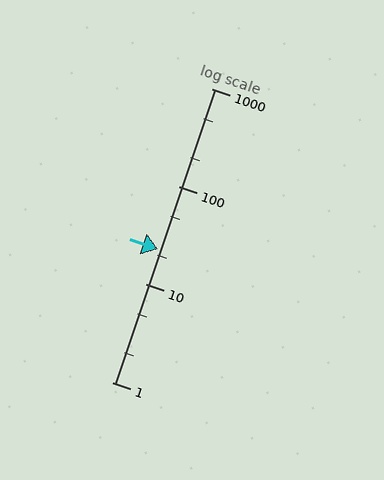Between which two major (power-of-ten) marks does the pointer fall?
The pointer is between 10 and 100.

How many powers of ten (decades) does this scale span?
The scale spans 3 decades, from 1 to 1000.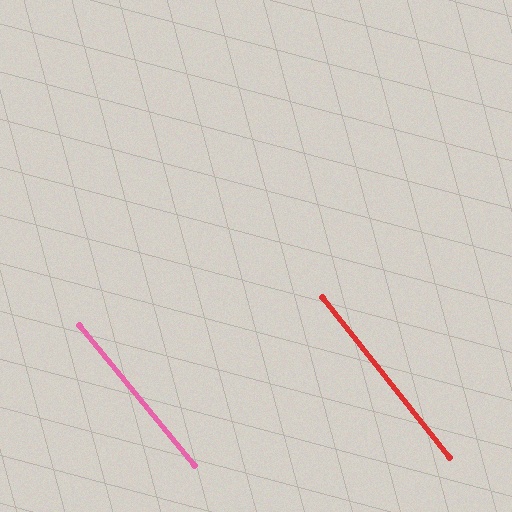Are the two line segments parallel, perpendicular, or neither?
Parallel — their directions differ by only 0.8°.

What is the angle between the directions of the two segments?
Approximately 1 degree.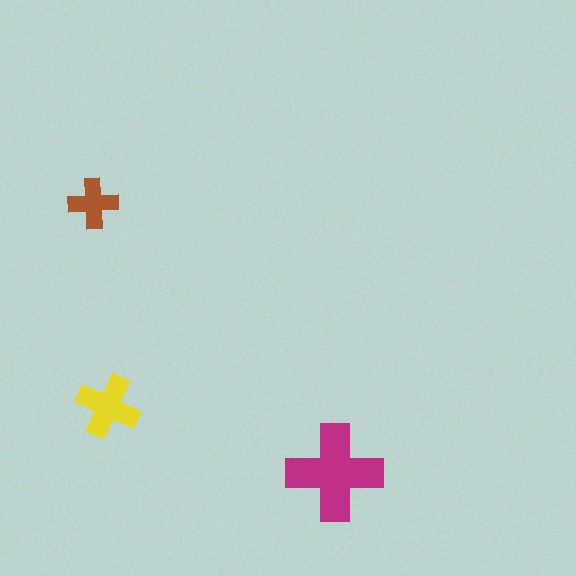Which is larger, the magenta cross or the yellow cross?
The magenta one.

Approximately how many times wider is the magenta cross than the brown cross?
About 2 times wider.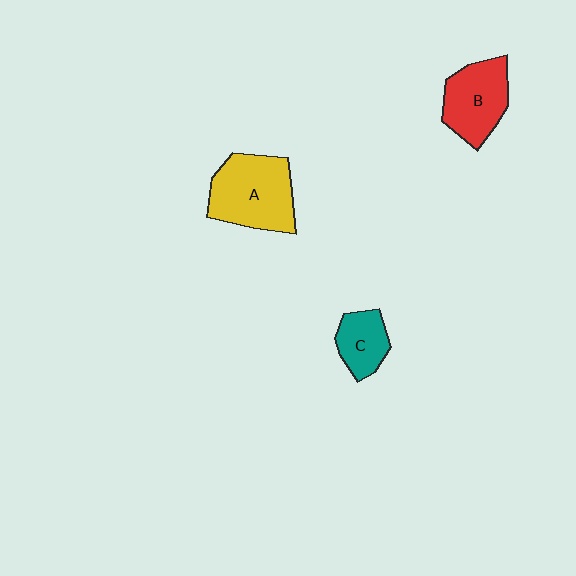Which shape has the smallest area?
Shape C (teal).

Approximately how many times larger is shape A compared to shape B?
Approximately 1.3 times.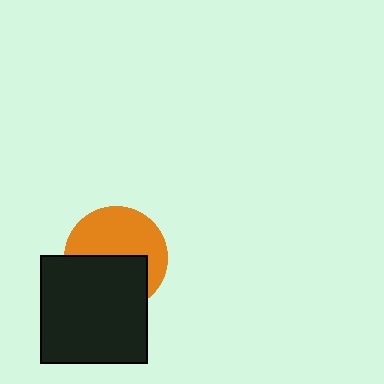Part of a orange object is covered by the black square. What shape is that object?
It is a circle.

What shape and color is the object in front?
The object in front is a black square.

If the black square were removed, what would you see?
You would see the complete orange circle.